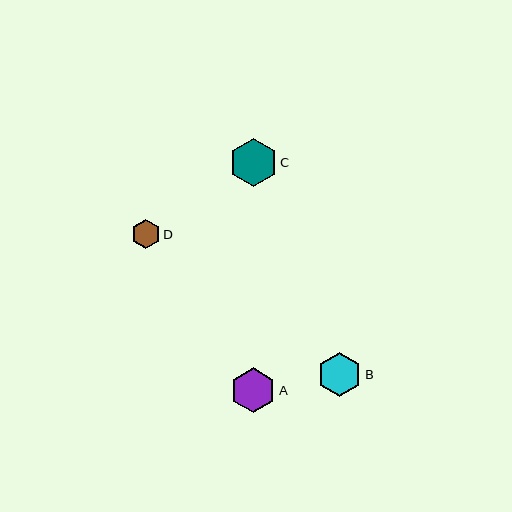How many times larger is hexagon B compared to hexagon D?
Hexagon B is approximately 1.6 times the size of hexagon D.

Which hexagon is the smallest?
Hexagon D is the smallest with a size of approximately 28 pixels.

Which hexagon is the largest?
Hexagon C is the largest with a size of approximately 48 pixels.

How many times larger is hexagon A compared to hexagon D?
Hexagon A is approximately 1.6 times the size of hexagon D.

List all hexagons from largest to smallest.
From largest to smallest: C, A, B, D.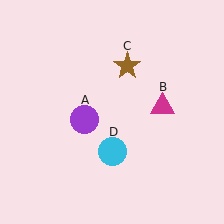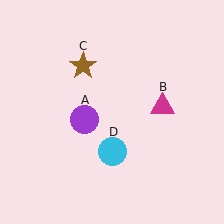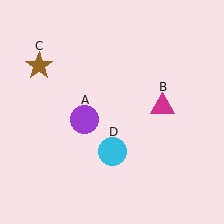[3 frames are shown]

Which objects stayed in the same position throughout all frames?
Purple circle (object A) and magenta triangle (object B) and cyan circle (object D) remained stationary.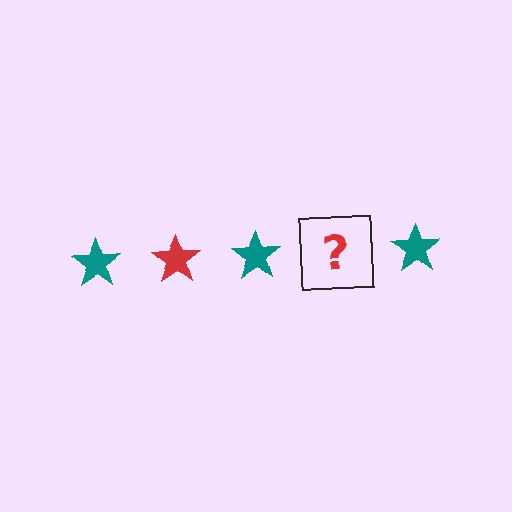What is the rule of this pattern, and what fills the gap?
The rule is that the pattern cycles through teal, red stars. The gap should be filled with a red star.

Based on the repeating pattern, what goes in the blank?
The blank should be a red star.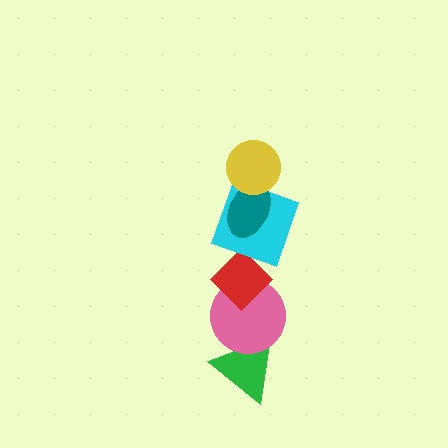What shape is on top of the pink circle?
The red diamond is on top of the pink circle.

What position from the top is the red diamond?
The red diamond is 4th from the top.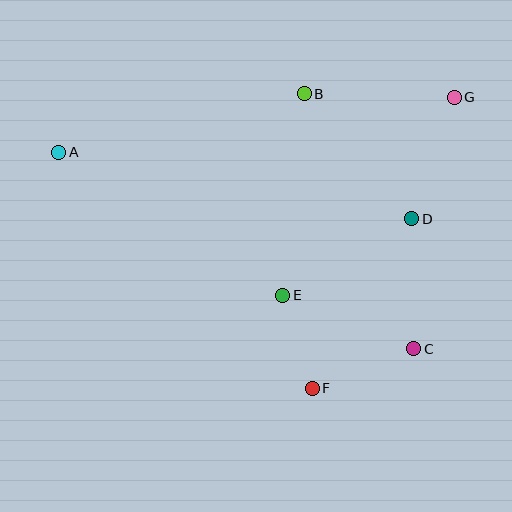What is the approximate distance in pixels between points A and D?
The distance between A and D is approximately 359 pixels.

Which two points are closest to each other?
Points E and F are closest to each other.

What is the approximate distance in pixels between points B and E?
The distance between B and E is approximately 203 pixels.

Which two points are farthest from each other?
Points A and C are farthest from each other.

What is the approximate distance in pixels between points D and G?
The distance between D and G is approximately 129 pixels.